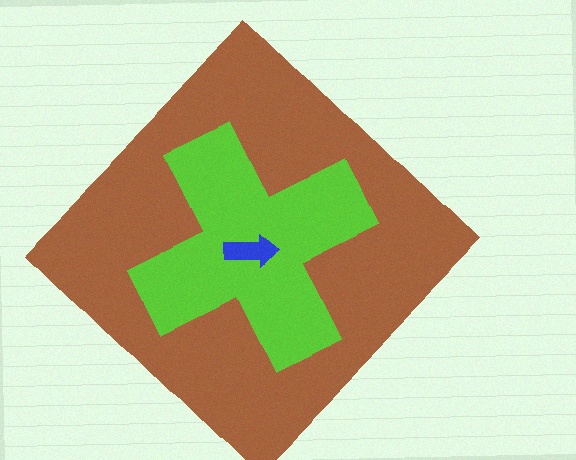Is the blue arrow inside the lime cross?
Yes.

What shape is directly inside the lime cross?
The blue arrow.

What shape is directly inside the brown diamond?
The lime cross.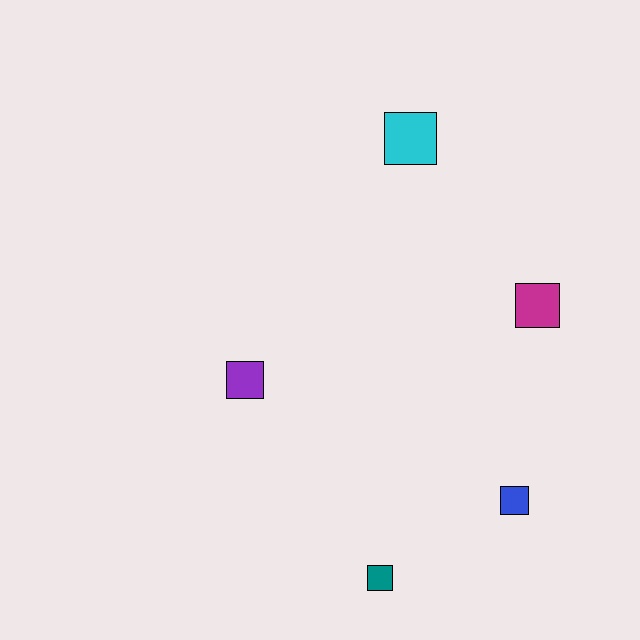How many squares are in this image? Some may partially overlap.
There are 5 squares.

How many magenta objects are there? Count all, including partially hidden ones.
There is 1 magenta object.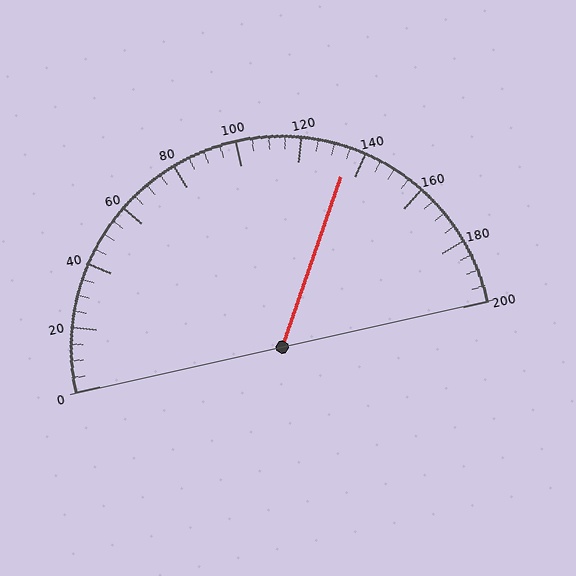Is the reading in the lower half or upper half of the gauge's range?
The reading is in the upper half of the range (0 to 200).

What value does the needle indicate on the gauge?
The needle indicates approximately 135.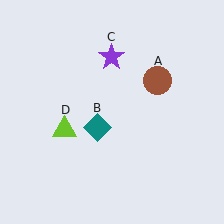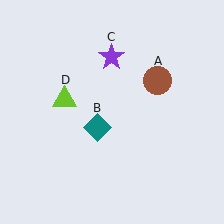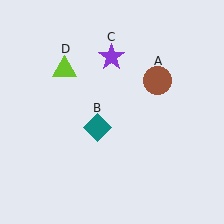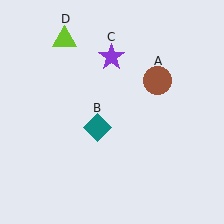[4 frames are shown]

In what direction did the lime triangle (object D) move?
The lime triangle (object D) moved up.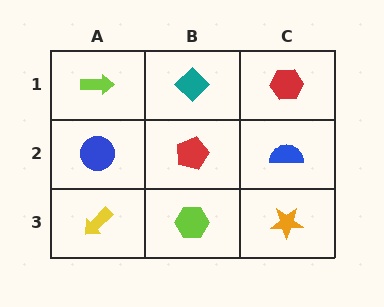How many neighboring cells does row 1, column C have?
2.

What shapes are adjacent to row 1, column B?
A red pentagon (row 2, column B), a lime arrow (row 1, column A), a red hexagon (row 1, column C).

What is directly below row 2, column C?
An orange star.